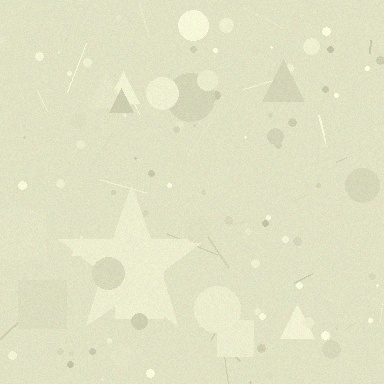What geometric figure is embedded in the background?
A star is embedded in the background.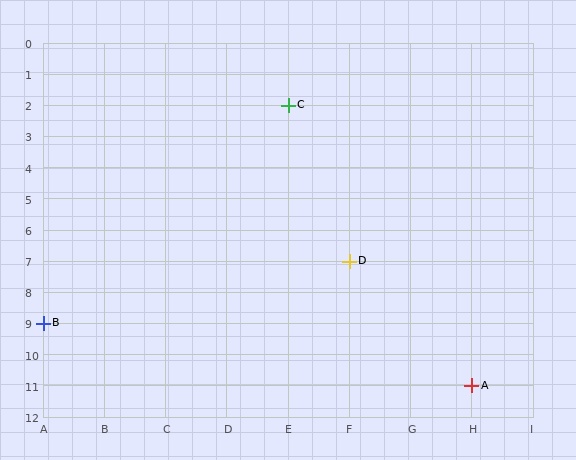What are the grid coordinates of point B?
Point B is at grid coordinates (A, 9).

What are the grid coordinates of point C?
Point C is at grid coordinates (E, 2).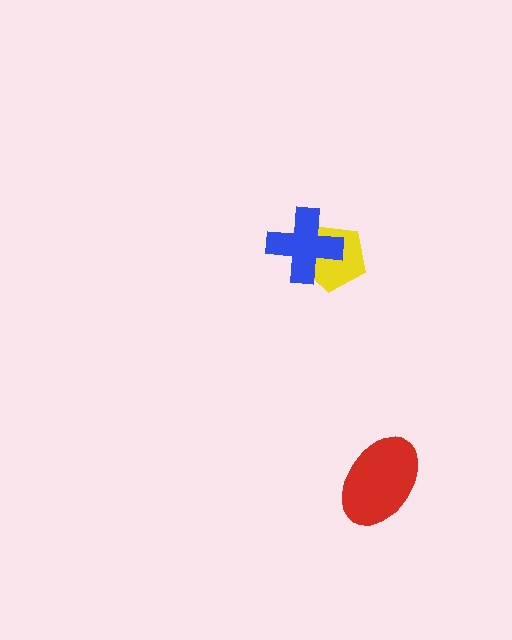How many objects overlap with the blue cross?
1 object overlaps with the blue cross.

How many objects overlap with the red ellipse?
0 objects overlap with the red ellipse.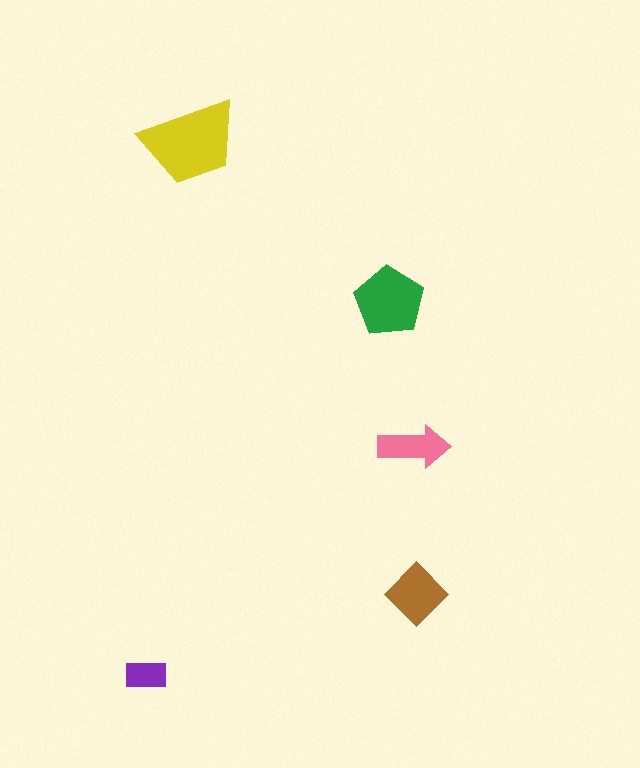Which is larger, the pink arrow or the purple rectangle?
The pink arrow.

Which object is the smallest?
The purple rectangle.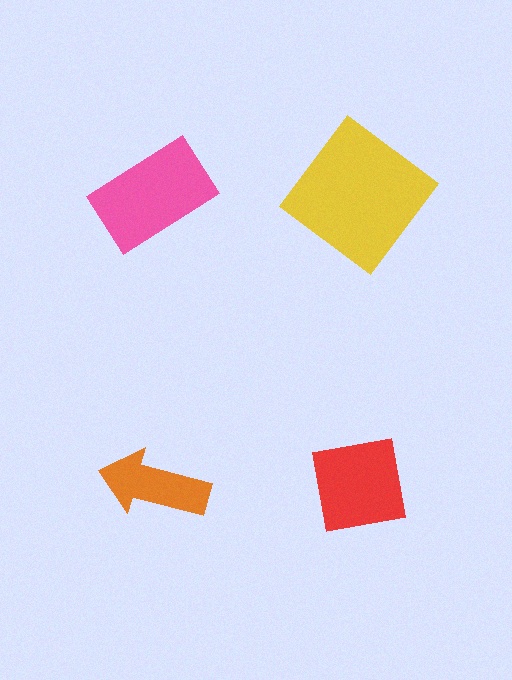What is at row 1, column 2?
A yellow diamond.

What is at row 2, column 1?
An orange arrow.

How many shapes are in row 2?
2 shapes.